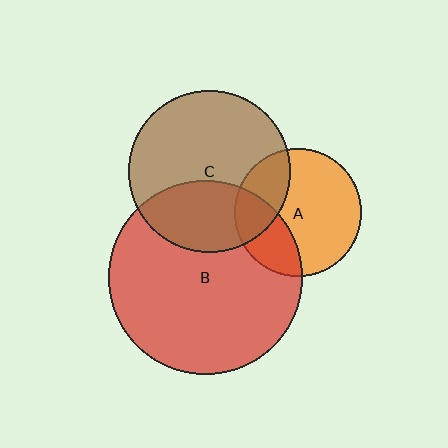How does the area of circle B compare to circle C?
Approximately 1.4 times.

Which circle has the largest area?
Circle B (red).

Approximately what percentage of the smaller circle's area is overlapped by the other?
Approximately 35%.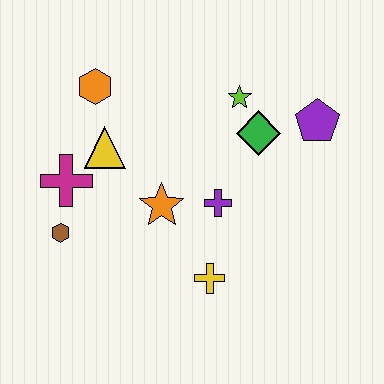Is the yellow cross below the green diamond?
Yes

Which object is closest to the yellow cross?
The purple cross is closest to the yellow cross.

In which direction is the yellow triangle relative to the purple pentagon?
The yellow triangle is to the left of the purple pentagon.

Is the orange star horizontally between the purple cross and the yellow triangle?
Yes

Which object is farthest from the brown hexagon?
The purple pentagon is farthest from the brown hexagon.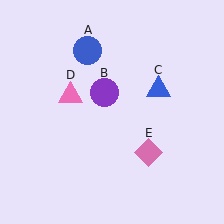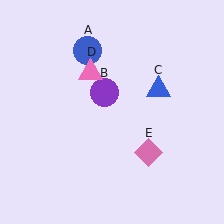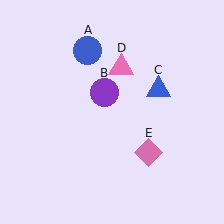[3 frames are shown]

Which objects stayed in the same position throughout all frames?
Blue circle (object A) and purple circle (object B) and blue triangle (object C) and pink diamond (object E) remained stationary.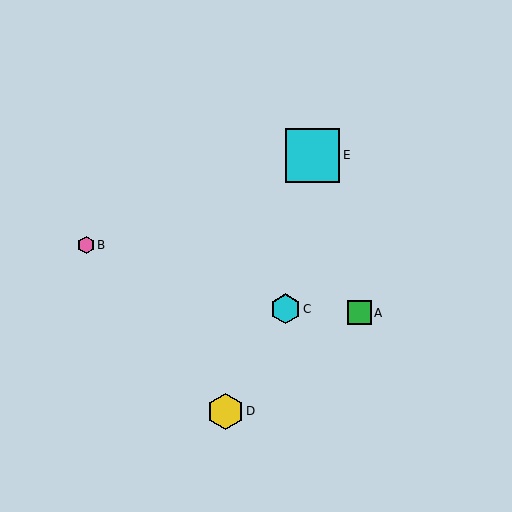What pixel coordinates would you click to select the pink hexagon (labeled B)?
Click at (86, 245) to select the pink hexagon B.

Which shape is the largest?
The cyan square (labeled E) is the largest.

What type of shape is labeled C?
Shape C is a cyan hexagon.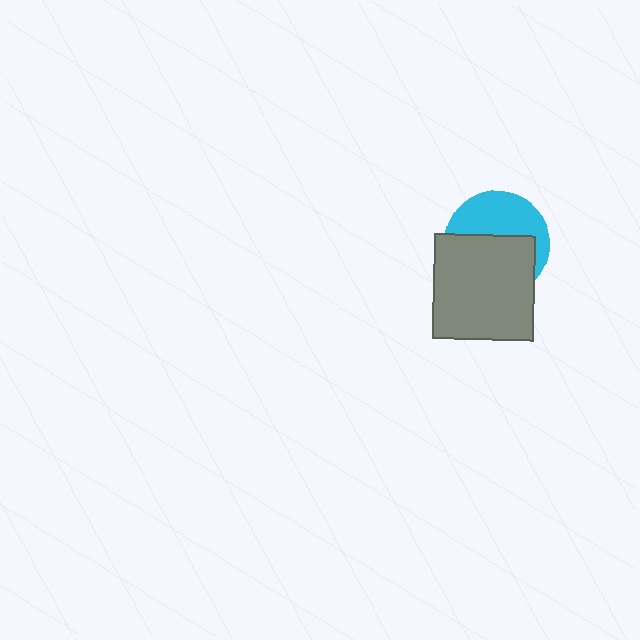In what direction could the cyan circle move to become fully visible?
The cyan circle could move up. That would shift it out from behind the gray rectangle entirely.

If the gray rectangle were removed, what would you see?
You would see the complete cyan circle.